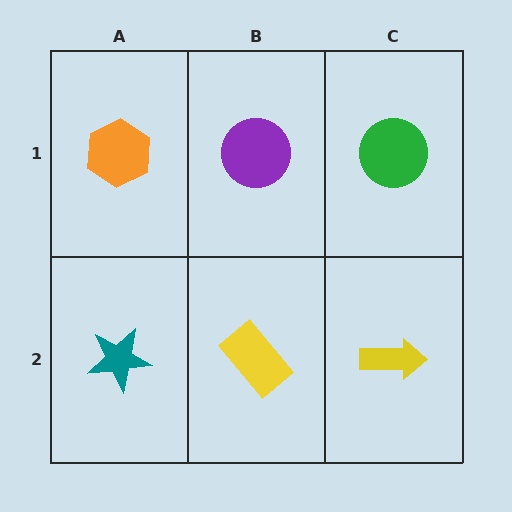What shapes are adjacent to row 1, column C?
A yellow arrow (row 2, column C), a purple circle (row 1, column B).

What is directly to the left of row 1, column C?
A purple circle.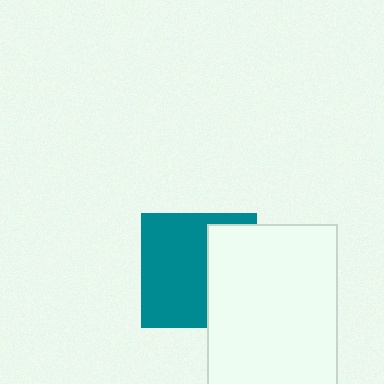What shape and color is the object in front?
The object in front is a white rectangle.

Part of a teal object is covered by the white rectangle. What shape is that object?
It is a square.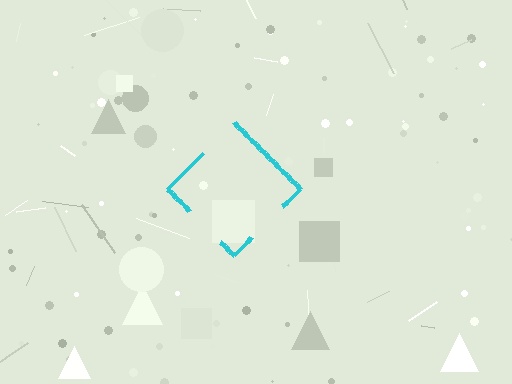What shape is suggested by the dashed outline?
The dashed outline suggests a diamond.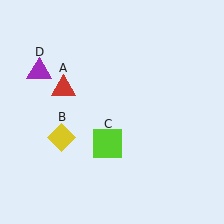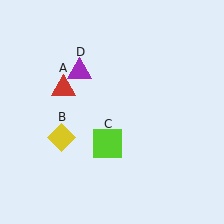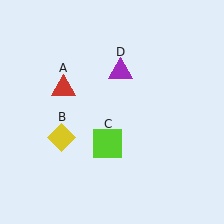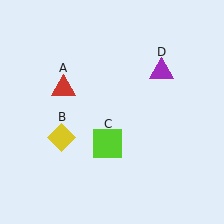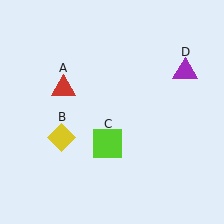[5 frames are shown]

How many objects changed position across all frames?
1 object changed position: purple triangle (object D).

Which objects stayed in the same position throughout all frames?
Red triangle (object A) and yellow diamond (object B) and lime square (object C) remained stationary.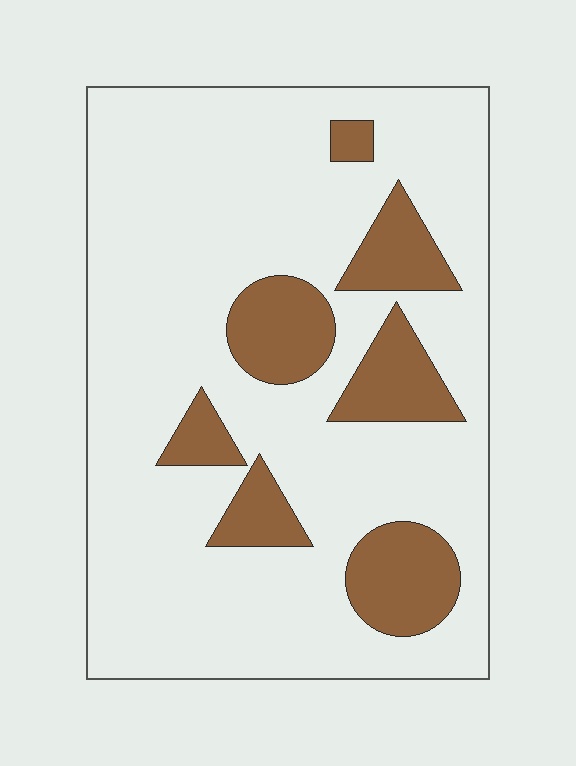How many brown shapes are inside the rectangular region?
7.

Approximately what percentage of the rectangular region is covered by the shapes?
Approximately 20%.